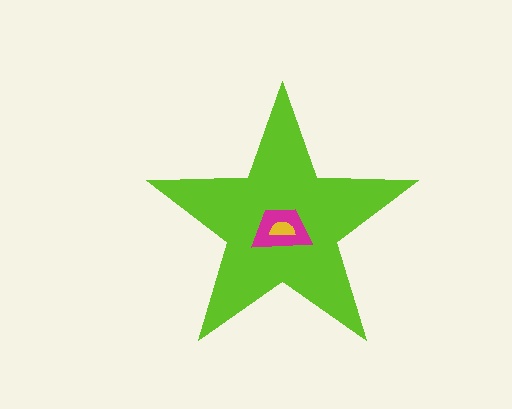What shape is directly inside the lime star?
The magenta trapezoid.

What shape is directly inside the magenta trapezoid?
The yellow semicircle.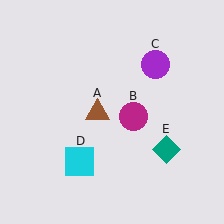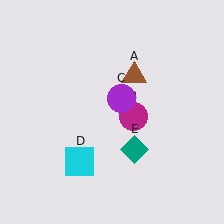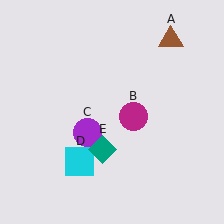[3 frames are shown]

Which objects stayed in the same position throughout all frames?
Magenta circle (object B) and cyan square (object D) remained stationary.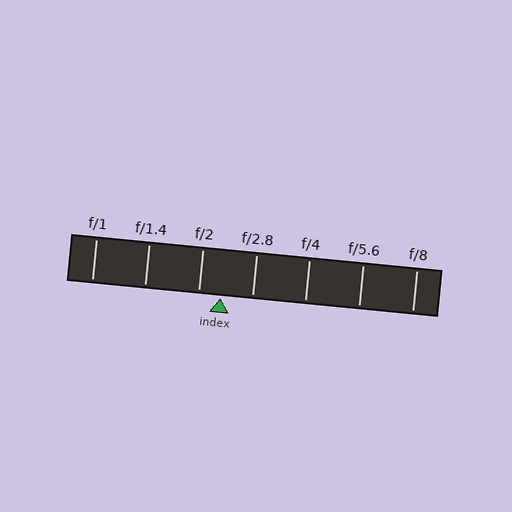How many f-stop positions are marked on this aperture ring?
There are 7 f-stop positions marked.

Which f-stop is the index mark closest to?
The index mark is closest to f/2.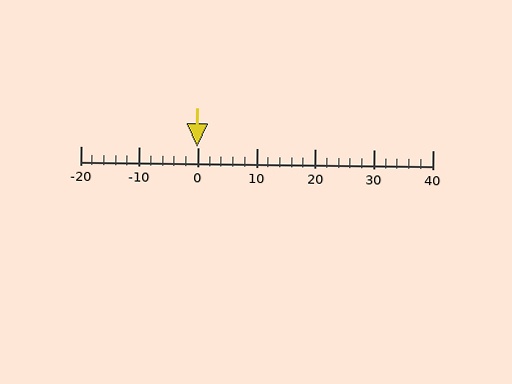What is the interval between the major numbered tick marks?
The major tick marks are spaced 10 units apart.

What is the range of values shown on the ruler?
The ruler shows values from -20 to 40.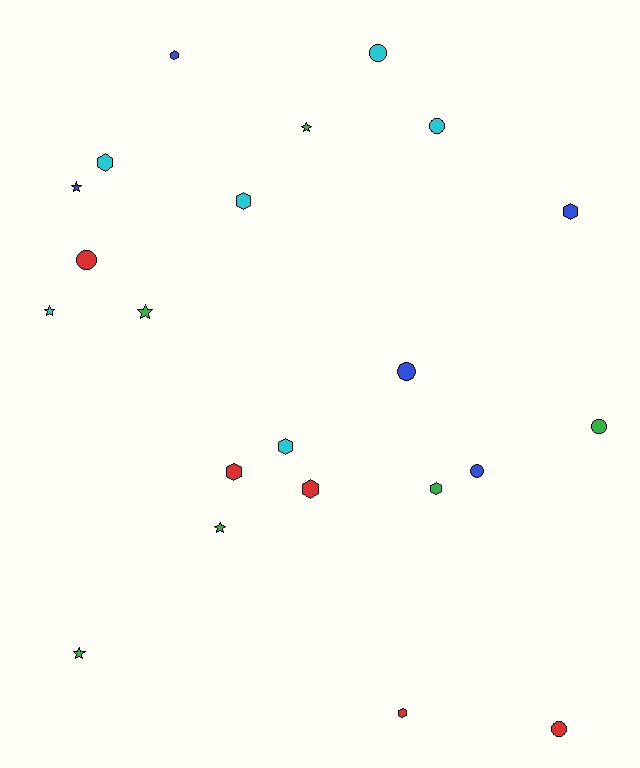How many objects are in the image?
There are 22 objects.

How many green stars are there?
There are 4 green stars.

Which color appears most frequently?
Cyan, with 6 objects.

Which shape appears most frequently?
Hexagon, with 9 objects.